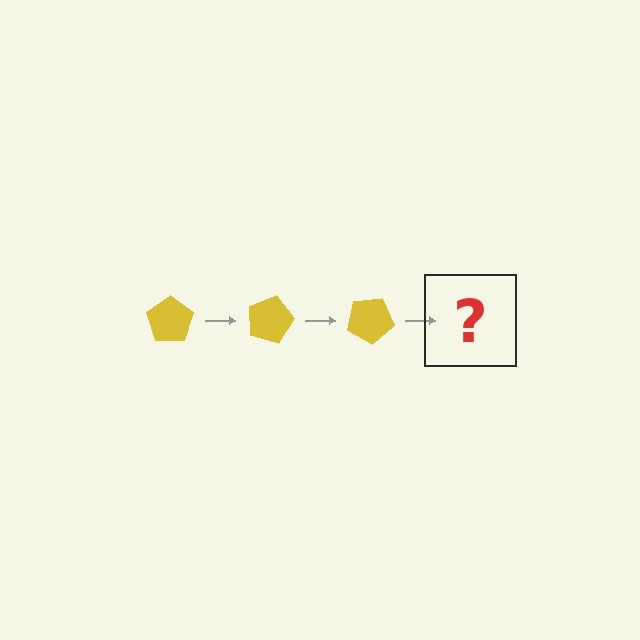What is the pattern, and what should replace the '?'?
The pattern is that the pentagon rotates 15 degrees each step. The '?' should be a yellow pentagon rotated 45 degrees.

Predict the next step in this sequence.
The next step is a yellow pentagon rotated 45 degrees.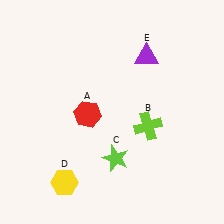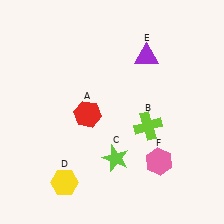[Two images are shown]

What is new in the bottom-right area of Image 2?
A pink hexagon (F) was added in the bottom-right area of Image 2.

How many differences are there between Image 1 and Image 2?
There is 1 difference between the two images.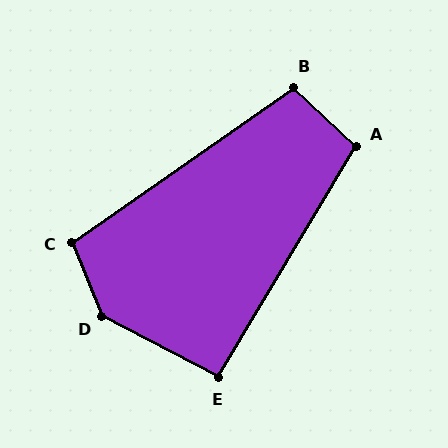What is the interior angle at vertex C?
Approximately 103 degrees (obtuse).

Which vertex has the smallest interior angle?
E, at approximately 93 degrees.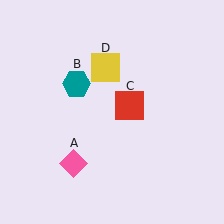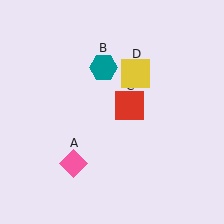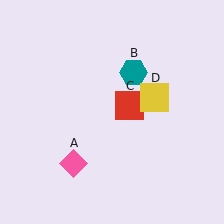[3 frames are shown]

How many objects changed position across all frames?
2 objects changed position: teal hexagon (object B), yellow square (object D).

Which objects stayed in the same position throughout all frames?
Pink diamond (object A) and red square (object C) remained stationary.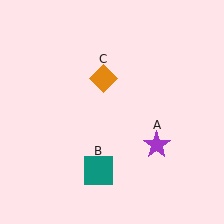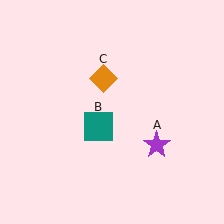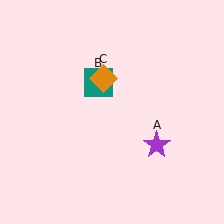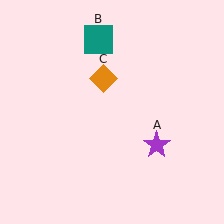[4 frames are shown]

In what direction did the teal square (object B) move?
The teal square (object B) moved up.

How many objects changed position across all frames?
1 object changed position: teal square (object B).